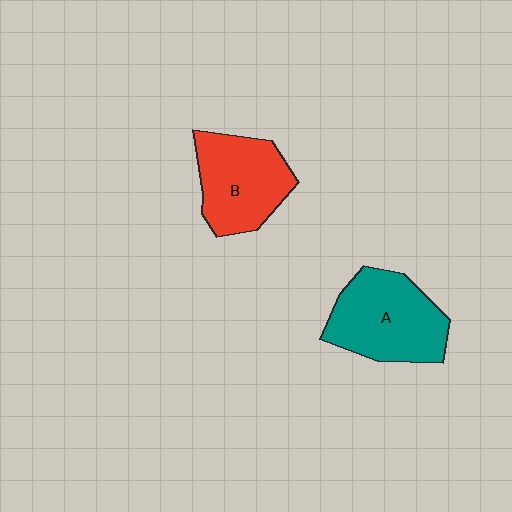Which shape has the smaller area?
Shape B (red).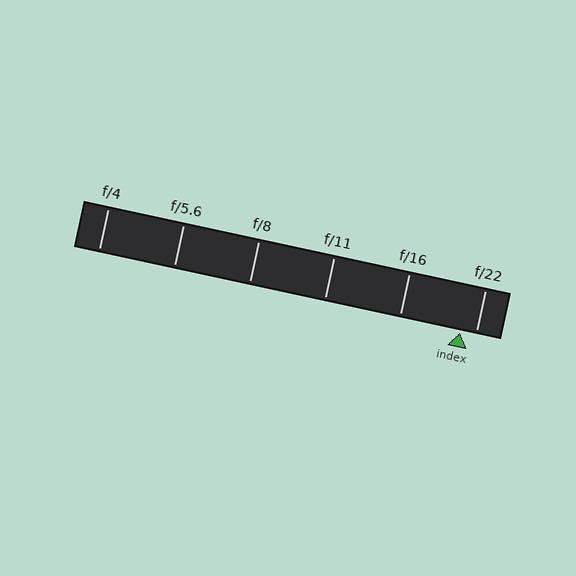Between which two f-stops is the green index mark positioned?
The index mark is between f/16 and f/22.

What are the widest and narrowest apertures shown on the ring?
The widest aperture shown is f/4 and the narrowest is f/22.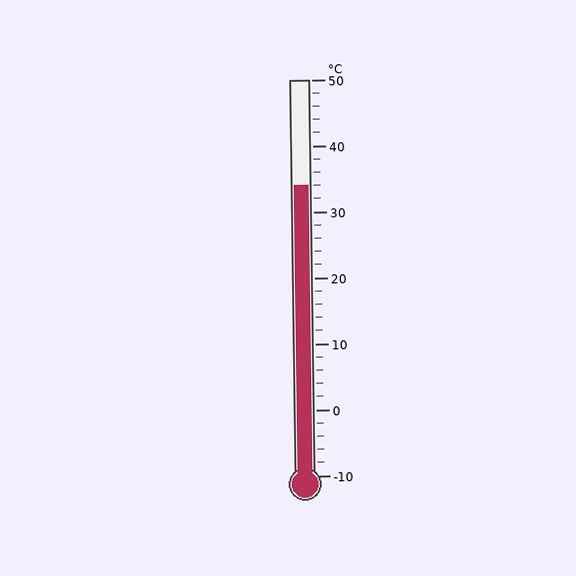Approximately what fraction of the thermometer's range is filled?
The thermometer is filled to approximately 75% of its range.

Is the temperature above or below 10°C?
The temperature is above 10°C.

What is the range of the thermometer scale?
The thermometer scale ranges from -10°C to 50°C.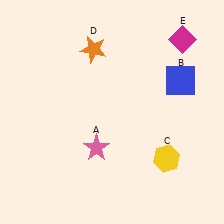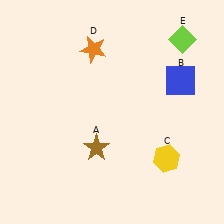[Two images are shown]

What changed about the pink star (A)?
In Image 1, A is pink. In Image 2, it changed to brown.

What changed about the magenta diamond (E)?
In Image 1, E is magenta. In Image 2, it changed to lime.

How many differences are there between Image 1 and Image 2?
There are 2 differences between the two images.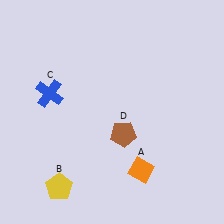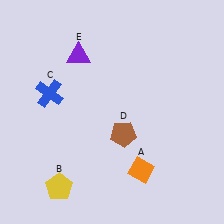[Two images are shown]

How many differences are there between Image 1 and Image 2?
There is 1 difference between the two images.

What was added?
A purple triangle (E) was added in Image 2.